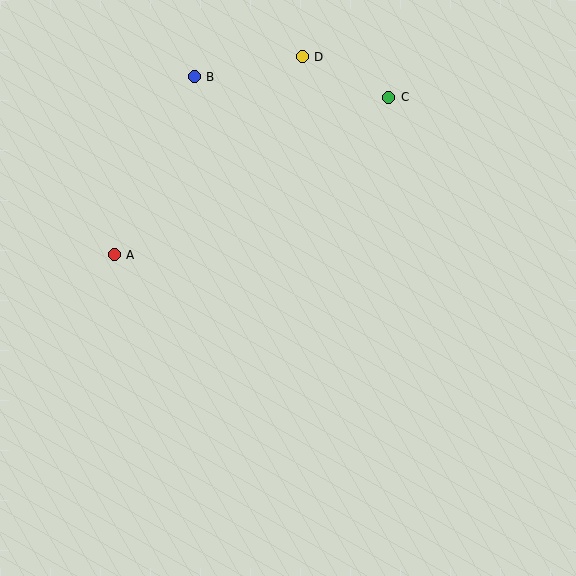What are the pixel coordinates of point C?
Point C is at (389, 97).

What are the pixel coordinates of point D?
Point D is at (302, 57).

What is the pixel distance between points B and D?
The distance between B and D is 110 pixels.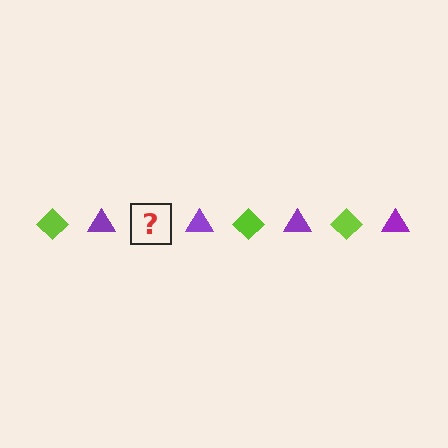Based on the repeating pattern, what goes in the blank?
The blank should be a lime diamond.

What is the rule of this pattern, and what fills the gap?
The rule is that the pattern alternates between lime diamond and purple triangle. The gap should be filled with a lime diamond.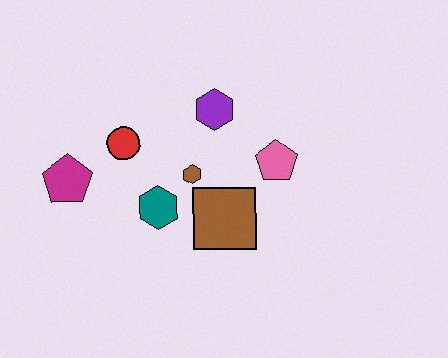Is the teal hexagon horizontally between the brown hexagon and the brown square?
No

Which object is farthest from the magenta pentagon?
The pink pentagon is farthest from the magenta pentagon.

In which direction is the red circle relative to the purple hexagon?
The red circle is to the left of the purple hexagon.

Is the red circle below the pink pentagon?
No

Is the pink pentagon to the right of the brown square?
Yes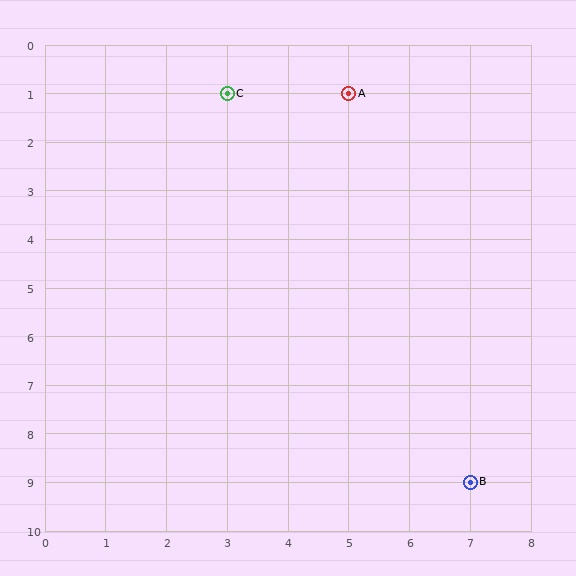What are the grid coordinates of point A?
Point A is at grid coordinates (5, 1).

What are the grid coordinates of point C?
Point C is at grid coordinates (3, 1).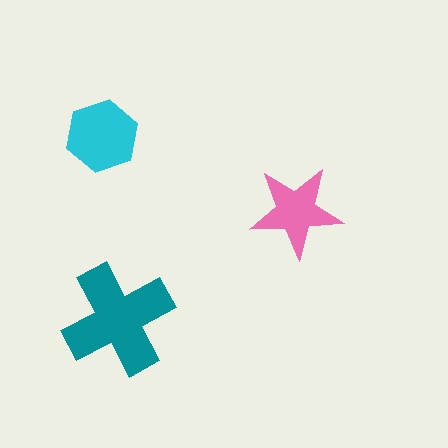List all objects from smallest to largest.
The pink star, the cyan hexagon, the teal cross.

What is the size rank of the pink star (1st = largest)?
3rd.